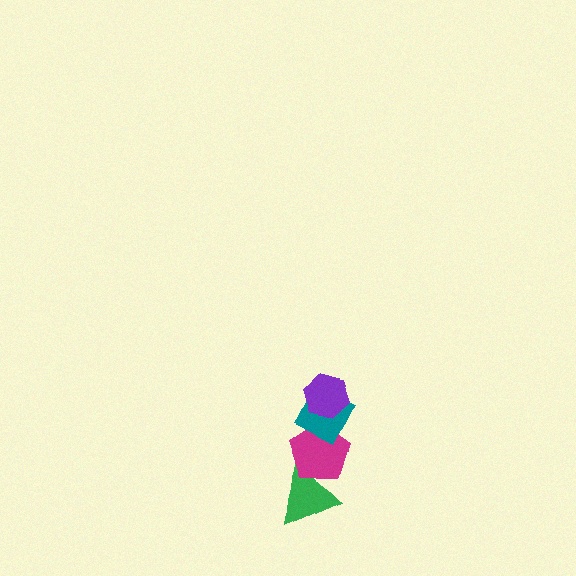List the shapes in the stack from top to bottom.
From top to bottom: the purple hexagon, the teal diamond, the magenta pentagon, the green triangle.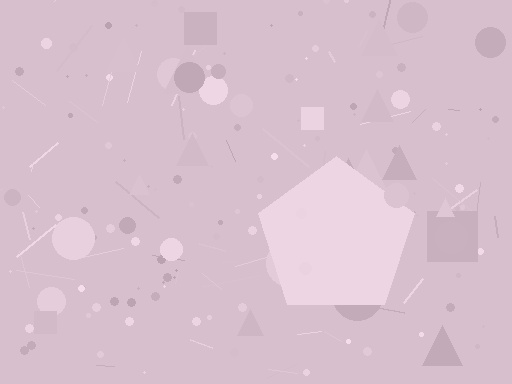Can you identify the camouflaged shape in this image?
The camouflaged shape is a pentagon.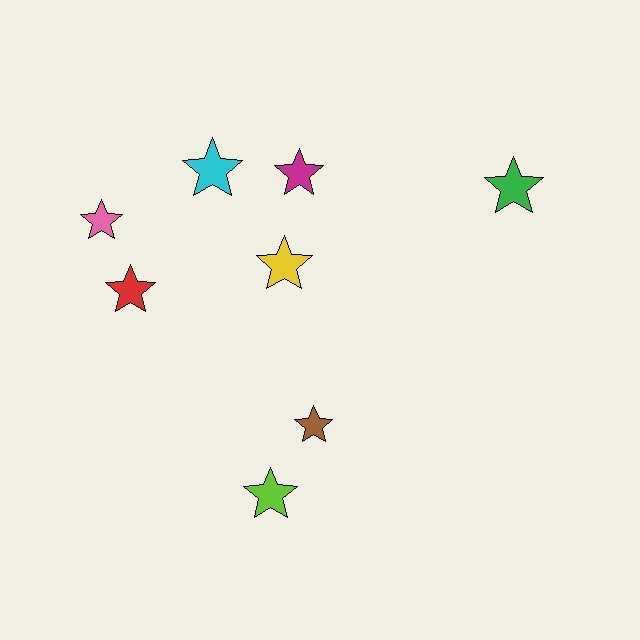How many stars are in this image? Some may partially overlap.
There are 8 stars.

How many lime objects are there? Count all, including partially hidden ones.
There is 1 lime object.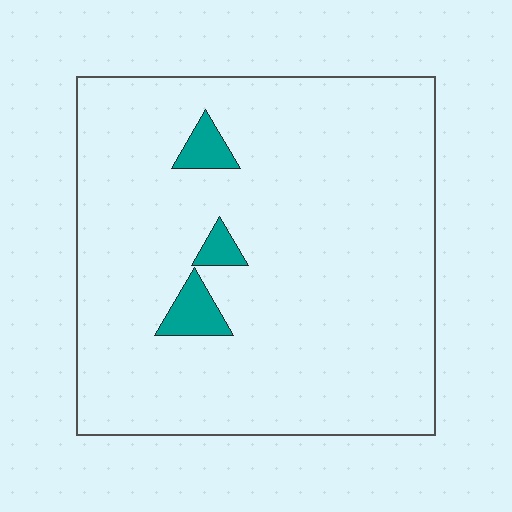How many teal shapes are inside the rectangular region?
3.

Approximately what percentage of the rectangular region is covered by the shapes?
Approximately 5%.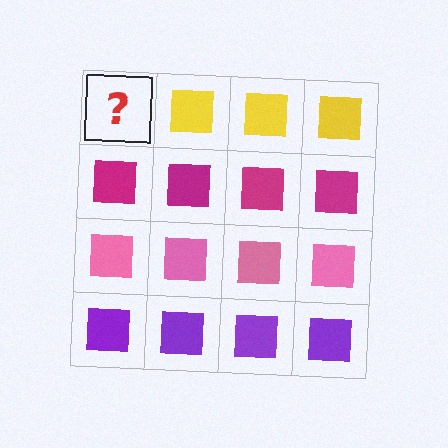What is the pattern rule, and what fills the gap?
The rule is that each row has a consistent color. The gap should be filled with a yellow square.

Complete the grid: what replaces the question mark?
The question mark should be replaced with a yellow square.